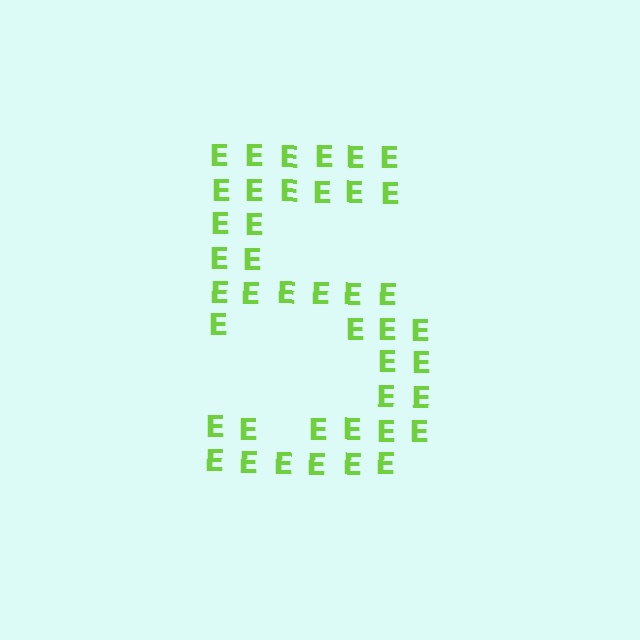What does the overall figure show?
The overall figure shows the digit 5.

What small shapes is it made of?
It is made of small letter E's.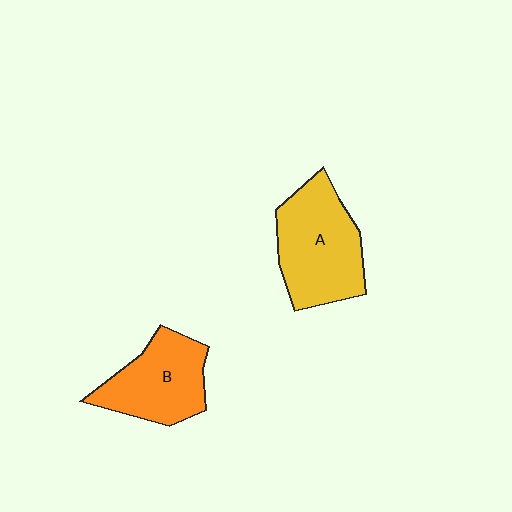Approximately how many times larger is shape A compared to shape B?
Approximately 1.2 times.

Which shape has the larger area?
Shape A (yellow).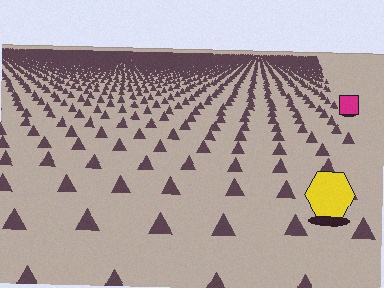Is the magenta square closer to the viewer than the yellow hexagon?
No. The yellow hexagon is closer — you can tell from the texture gradient: the ground texture is coarser near it.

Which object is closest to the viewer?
The yellow hexagon is closest. The texture marks near it are larger and more spread out.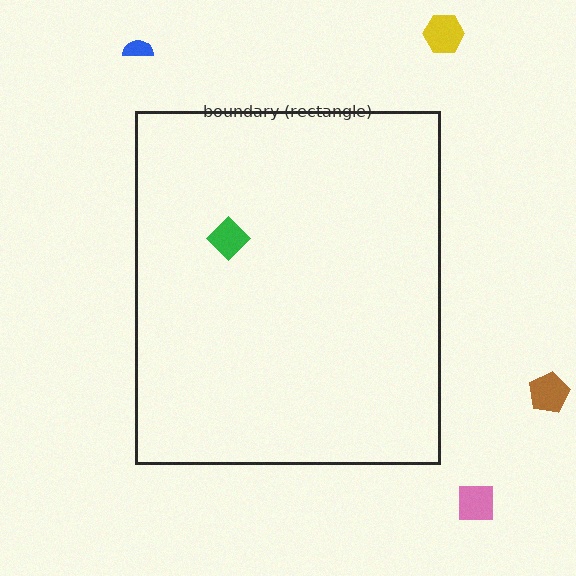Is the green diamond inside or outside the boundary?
Inside.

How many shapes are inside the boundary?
1 inside, 4 outside.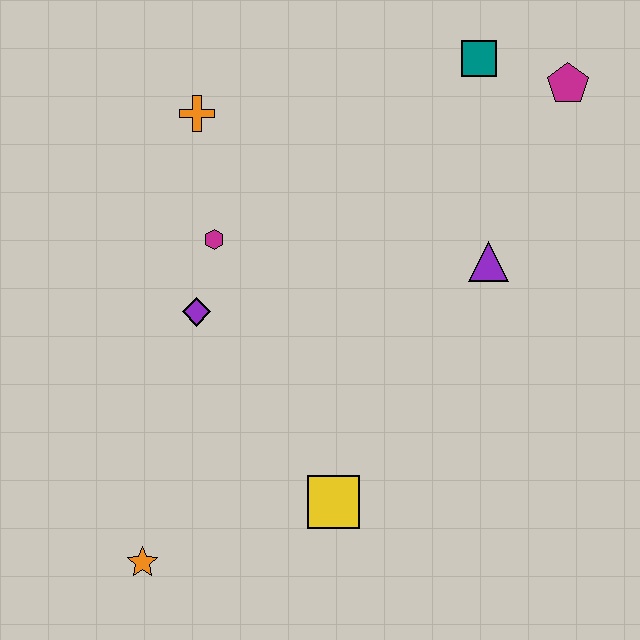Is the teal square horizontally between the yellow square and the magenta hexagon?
No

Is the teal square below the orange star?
No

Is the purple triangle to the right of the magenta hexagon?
Yes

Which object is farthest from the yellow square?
The magenta pentagon is farthest from the yellow square.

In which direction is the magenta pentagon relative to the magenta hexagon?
The magenta pentagon is to the right of the magenta hexagon.